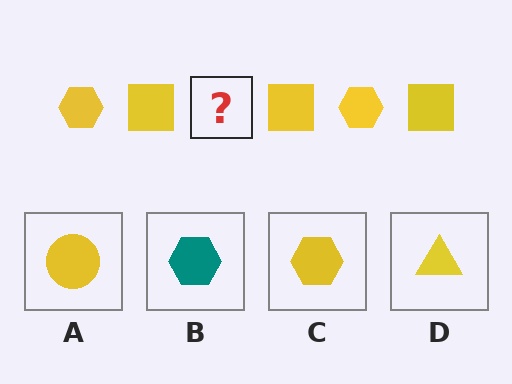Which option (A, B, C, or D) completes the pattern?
C.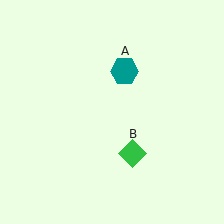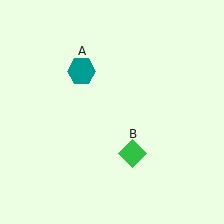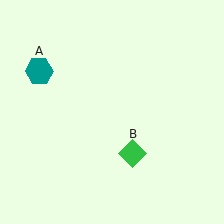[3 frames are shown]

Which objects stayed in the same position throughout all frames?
Green diamond (object B) remained stationary.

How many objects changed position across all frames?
1 object changed position: teal hexagon (object A).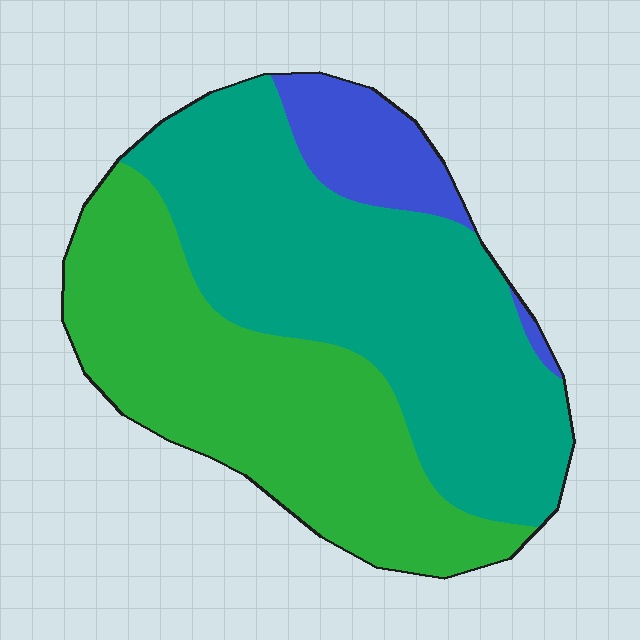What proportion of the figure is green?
Green takes up about two fifths (2/5) of the figure.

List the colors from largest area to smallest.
From largest to smallest: teal, green, blue.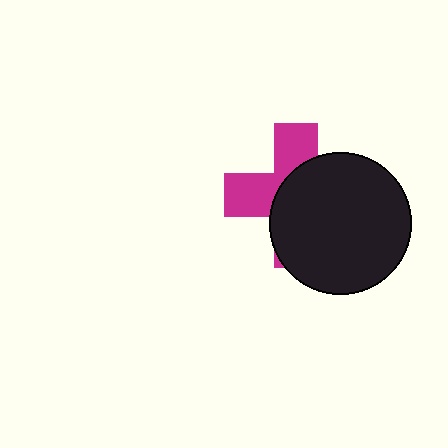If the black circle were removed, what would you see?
You would see the complete magenta cross.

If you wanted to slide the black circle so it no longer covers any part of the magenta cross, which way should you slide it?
Slide it right — that is the most direct way to separate the two shapes.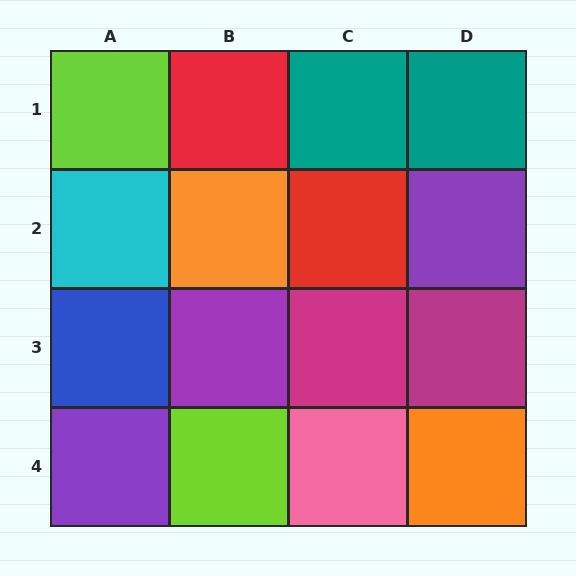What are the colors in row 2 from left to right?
Cyan, orange, red, purple.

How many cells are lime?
2 cells are lime.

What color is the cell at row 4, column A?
Purple.